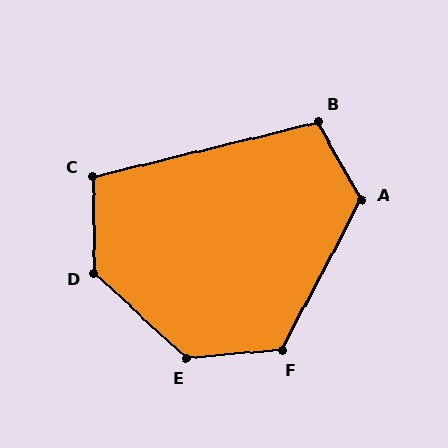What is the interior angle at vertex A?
Approximately 124 degrees (obtuse).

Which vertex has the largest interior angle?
D, at approximately 133 degrees.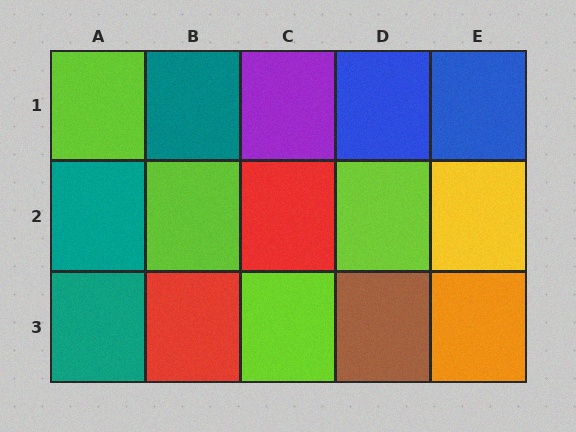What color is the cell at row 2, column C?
Red.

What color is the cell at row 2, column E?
Yellow.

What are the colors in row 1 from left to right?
Lime, teal, purple, blue, blue.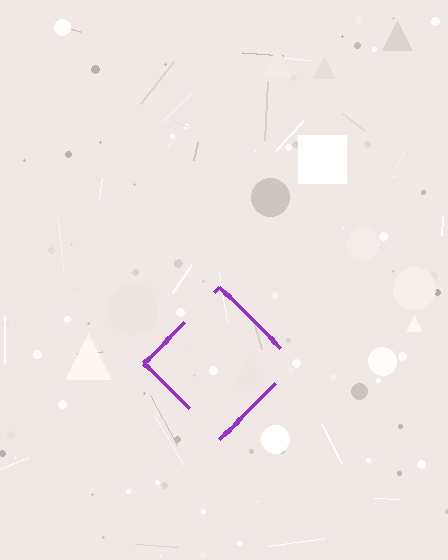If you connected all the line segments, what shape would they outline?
They would outline a diamond.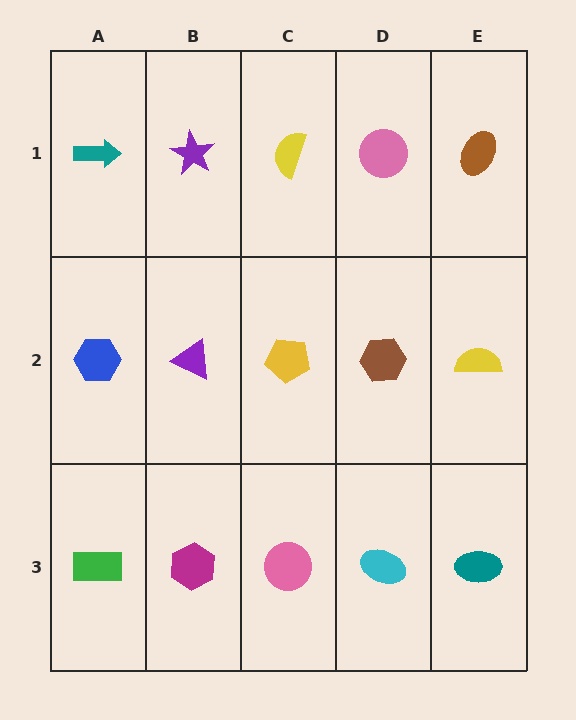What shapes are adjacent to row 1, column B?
A purple triangle (row 2, column B), a teal arrow (row 1, column A), a yellow semicircle (row 1, column C).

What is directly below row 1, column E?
A yellow semicircle.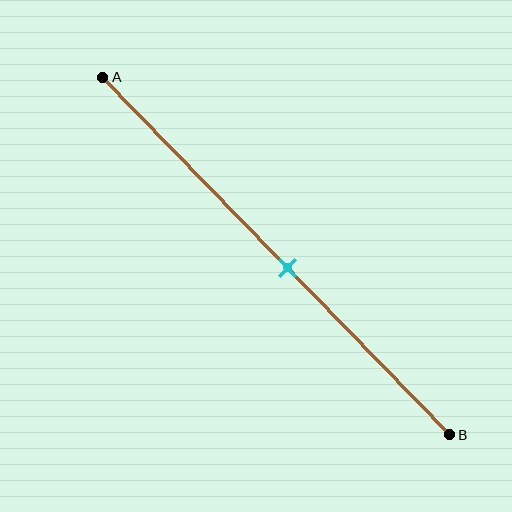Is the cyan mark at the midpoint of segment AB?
No, the mark is at about 55% from A, not at the 50% midpoint.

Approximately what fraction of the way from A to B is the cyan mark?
The cyan mark is approximately 55% of the way from A to B.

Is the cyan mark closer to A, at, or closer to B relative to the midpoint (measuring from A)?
The cyan mark is closer to point B than the midpoint of segment AB.